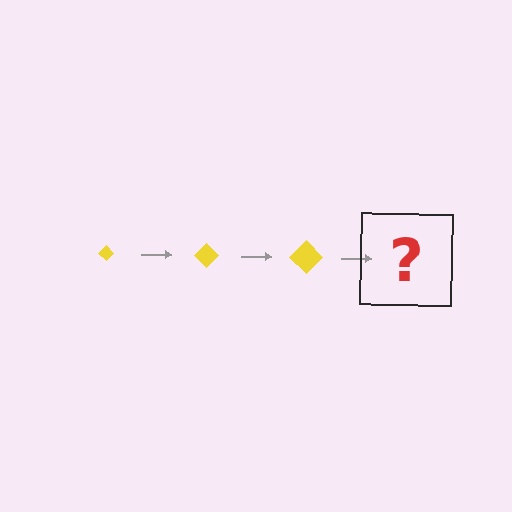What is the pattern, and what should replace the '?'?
The pattern is that the diamond gets progressively larger each step. The '?' should be a yellow diamond, larger than the previous one.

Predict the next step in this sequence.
The next step is a yellow diamond, larger than the previous one.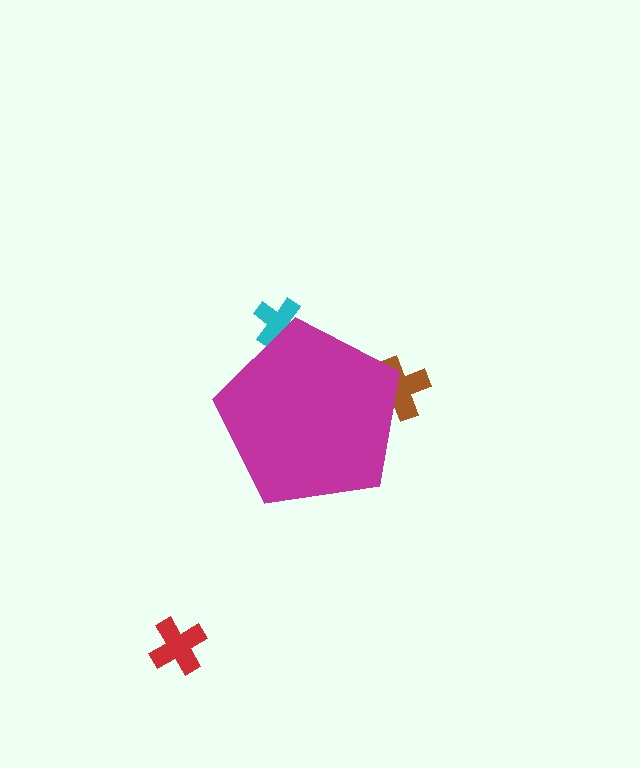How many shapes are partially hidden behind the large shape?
2 shapes are partially hidden.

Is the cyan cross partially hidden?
Yes, the cyan cross is partially hidden behind the magenta pentagon.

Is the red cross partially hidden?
No, the red cross is fully visible.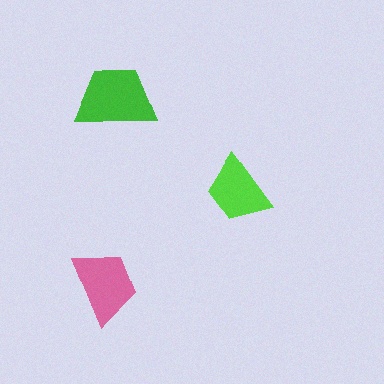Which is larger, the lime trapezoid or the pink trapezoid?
The pink one.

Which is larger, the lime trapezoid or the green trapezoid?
The green one.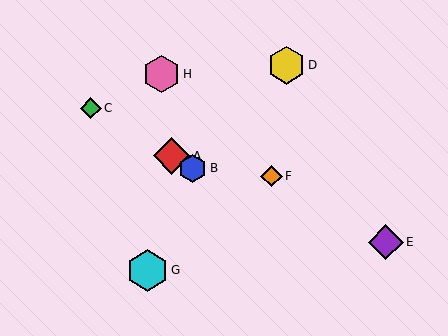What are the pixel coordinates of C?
Object C is at (91, 108).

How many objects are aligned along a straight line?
3 objects (A, B, C) are aligned along a straight line.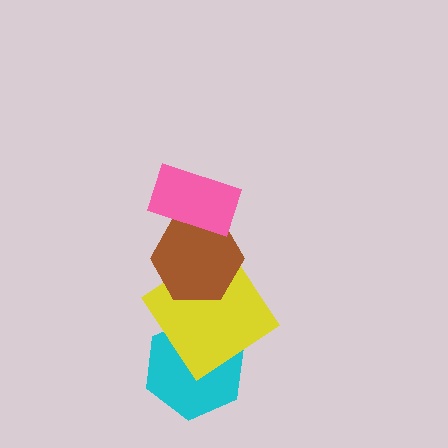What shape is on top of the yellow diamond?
The brown hexagon is on top of the yellow diamond.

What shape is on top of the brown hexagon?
The pink rectangle is on top of the brown hexagon.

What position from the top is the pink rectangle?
The pink rectangle is 1st from the top.